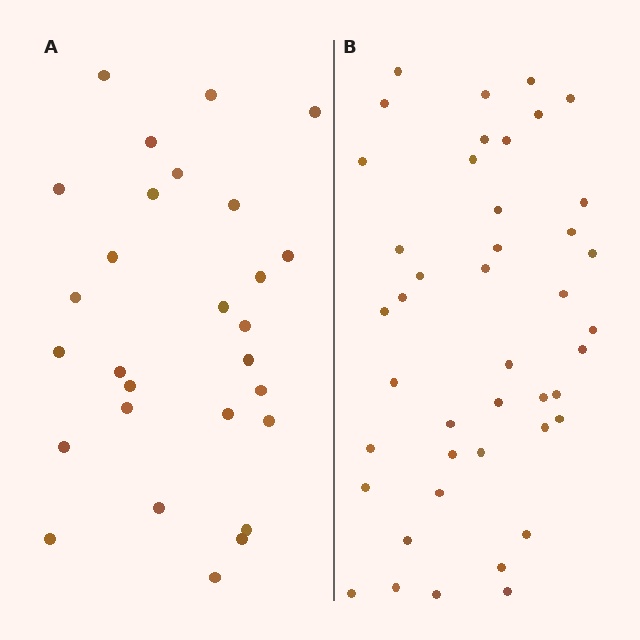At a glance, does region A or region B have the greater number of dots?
Region B (the right region) has more dots.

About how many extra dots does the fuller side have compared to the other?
Region B has approximately 15 more dots than region A.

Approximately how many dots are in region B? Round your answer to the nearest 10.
About 40 dots. (The exact count is 43, which rounds to 40.)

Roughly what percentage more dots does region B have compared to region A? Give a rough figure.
About 55% more.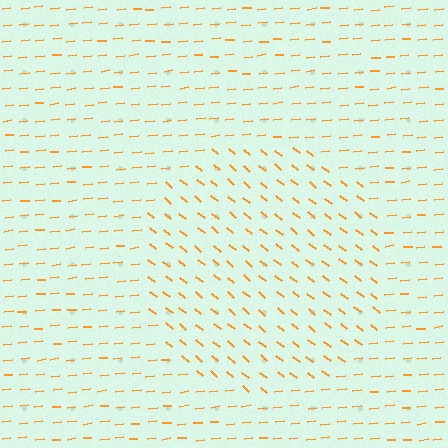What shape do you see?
I see a circle.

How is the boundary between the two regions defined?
The boundary is defined purely by a change in line orientation (approximately 45 degrees difference). All lines are the same color and thickness.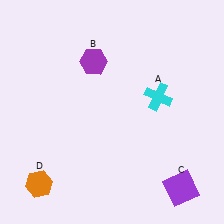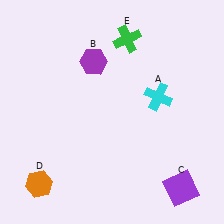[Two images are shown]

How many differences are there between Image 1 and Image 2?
There is 1 difference between the two images.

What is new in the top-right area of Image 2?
A green cross (E) was added in the top-right area of Image 2.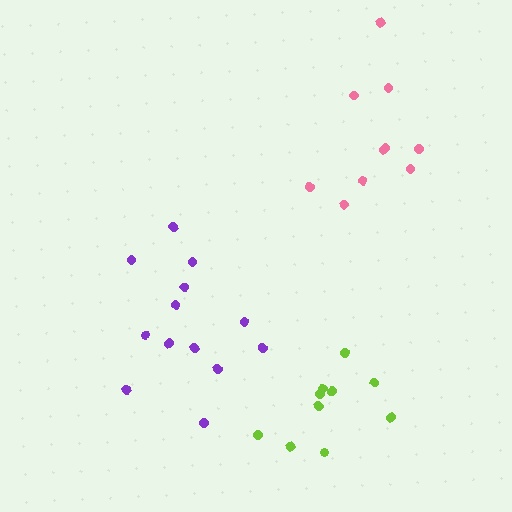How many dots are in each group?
Group 1: 10 dots, Group 2: 10 dots, Group 3: 13 dots (33 total).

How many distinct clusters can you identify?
There are 3 distinct clusters.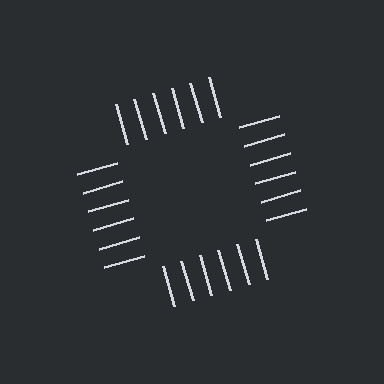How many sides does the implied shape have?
4 sides — the line-ends trace a square.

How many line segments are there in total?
24 — 6 along each of the 4 edges.